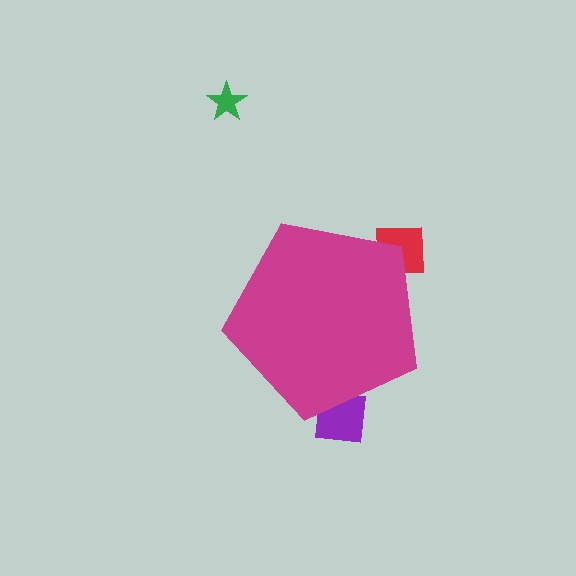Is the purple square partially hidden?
Yes, the purple square is partially hidden behind the magenta pentagon.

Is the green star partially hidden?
No, the green star is fully visible.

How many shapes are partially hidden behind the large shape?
2 shapes are partially hidden.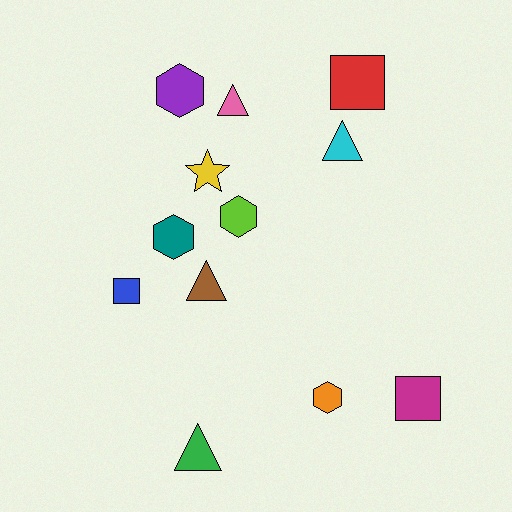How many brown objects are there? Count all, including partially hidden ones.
There is 1 brown object.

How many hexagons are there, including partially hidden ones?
There are 4 hexagons.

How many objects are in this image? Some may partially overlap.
There are 12 objects.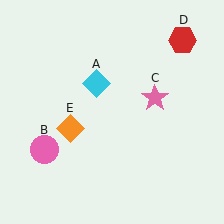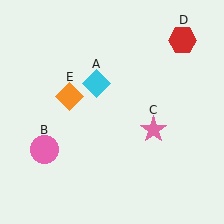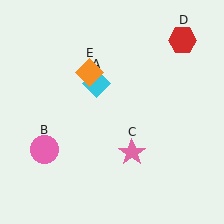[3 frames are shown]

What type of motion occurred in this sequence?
The pink star (object C), orange diamond (object E) rotated clockwise around the center of the scene.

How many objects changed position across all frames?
2 objects changed position: pink star (object C), orange diamond (object E).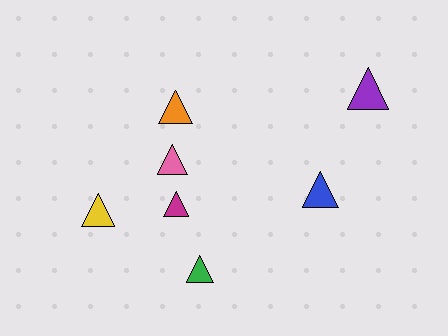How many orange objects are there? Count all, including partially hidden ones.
There is 1 orange object.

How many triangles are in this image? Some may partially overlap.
There are 7 triangles.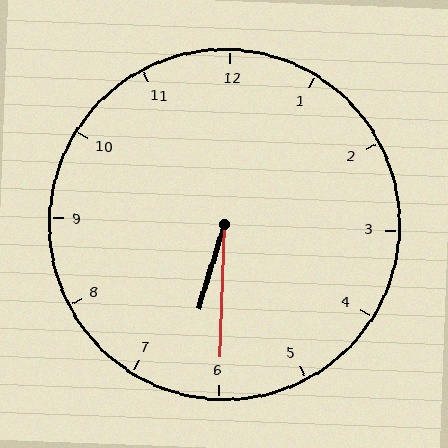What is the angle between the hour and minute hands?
Approximately 15 degrees.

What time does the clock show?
6:30.